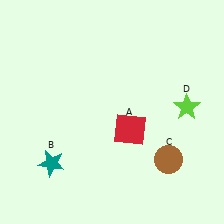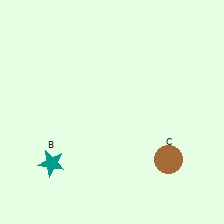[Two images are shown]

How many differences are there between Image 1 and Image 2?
There are 2 differences between the two images.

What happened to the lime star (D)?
The lime star (D) was removed in Image 2. It was in the top-right area of Image 1.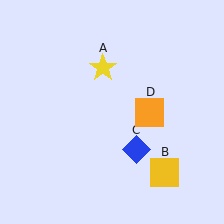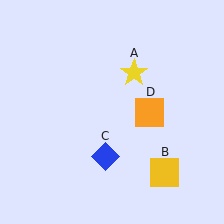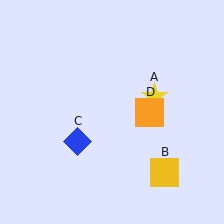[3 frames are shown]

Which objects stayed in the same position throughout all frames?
Yellow square (object B) and orange square (object D) remained stationary.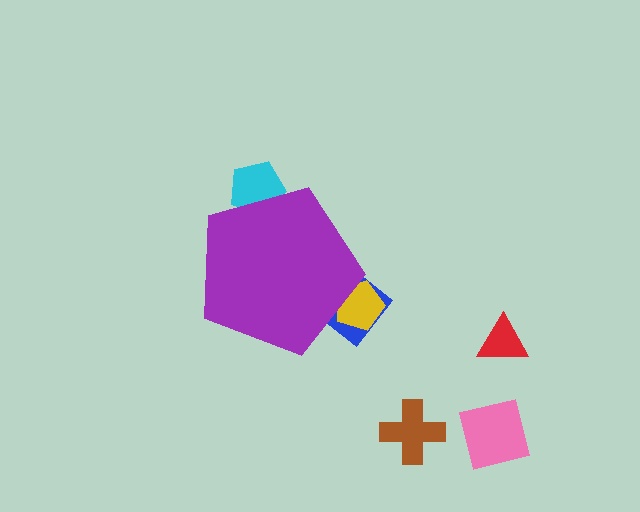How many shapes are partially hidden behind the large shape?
3 shapes are partially hidden.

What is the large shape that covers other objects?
A purple pentagon.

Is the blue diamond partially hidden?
Yes, the blue diamond is partially hidden behind the purple pentagon.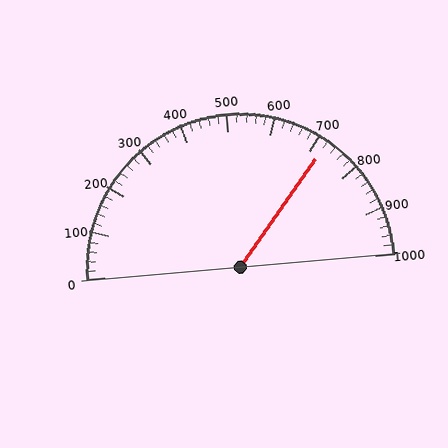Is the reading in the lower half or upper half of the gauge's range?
The reading is in the upper half of the range (0 to 1000).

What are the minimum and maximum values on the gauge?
The gauge ranges from 0 to 1000.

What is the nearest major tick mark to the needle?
The nearest major tick mark is 700.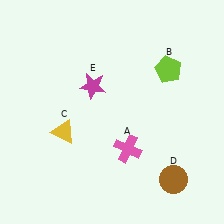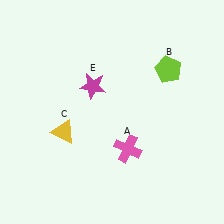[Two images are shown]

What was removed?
The brown circle (D) was removed in Image 2.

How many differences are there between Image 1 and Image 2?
There is 1 difference between the two images.